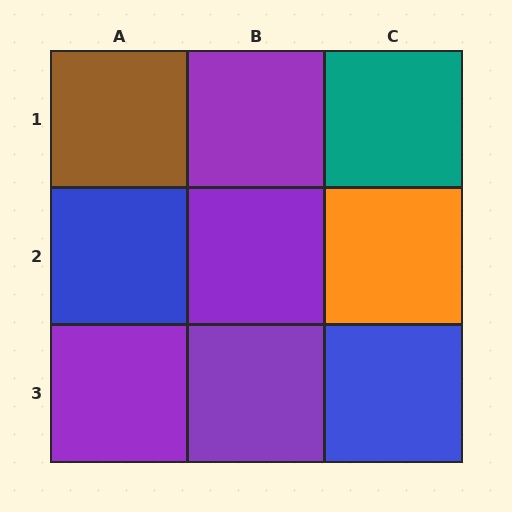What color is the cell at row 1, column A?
Brown.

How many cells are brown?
1 cell is brown.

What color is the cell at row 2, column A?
Blue.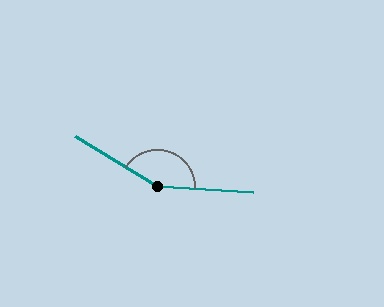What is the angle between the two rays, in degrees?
Approximately 152 degrees.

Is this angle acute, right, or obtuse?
It is obtuse.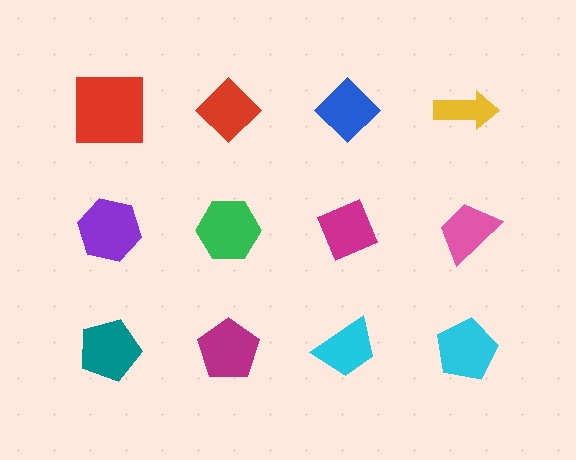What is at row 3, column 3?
A cyan trapezoid.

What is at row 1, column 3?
A blue diamond.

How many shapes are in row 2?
4 shapes.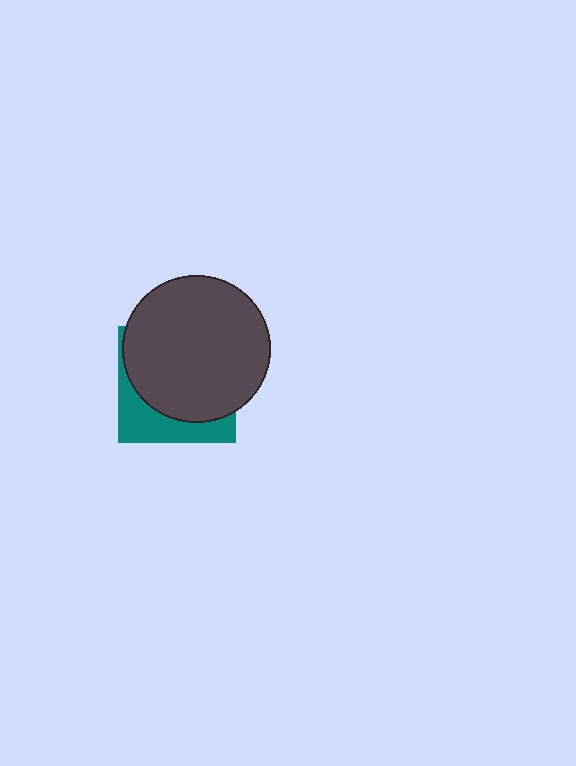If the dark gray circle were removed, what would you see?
You would see the complete teal square.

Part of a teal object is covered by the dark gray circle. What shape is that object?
It is a square.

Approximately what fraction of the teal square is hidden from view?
Roughly 70% of the teal square is hidden behind the dark gray circle.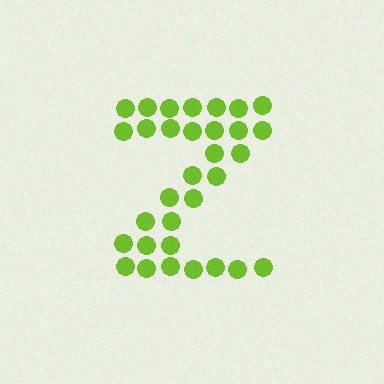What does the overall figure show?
The overall figure shows the letter Z.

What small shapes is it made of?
It is made of small circles.